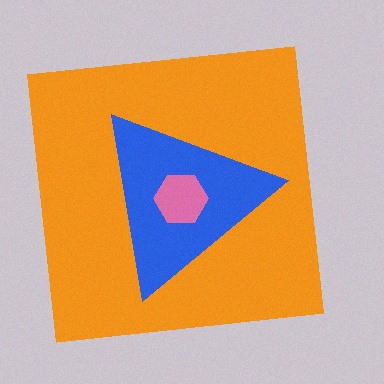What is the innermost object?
The pink hexagon.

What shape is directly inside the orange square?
The blue triangle.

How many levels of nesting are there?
3.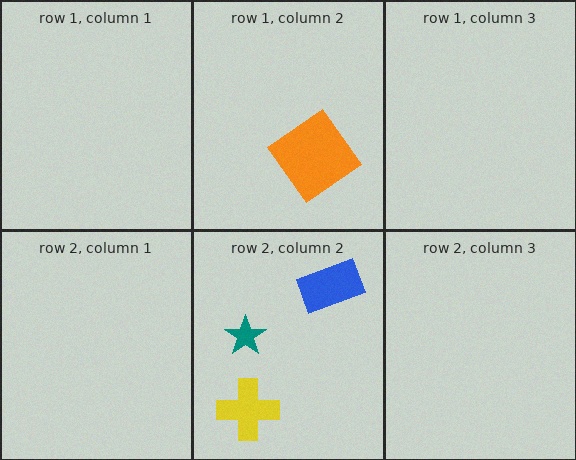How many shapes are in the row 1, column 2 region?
1.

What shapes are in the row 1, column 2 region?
The orange diamond.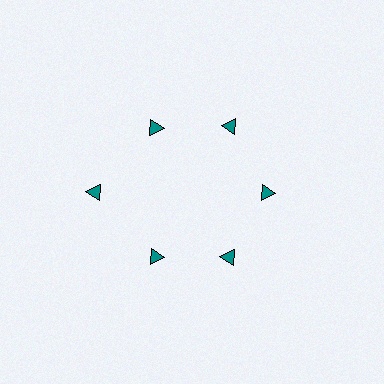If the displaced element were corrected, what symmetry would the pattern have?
It would have 6-fold rotational symmetry — the pattern would map onto itself every 60 degrees.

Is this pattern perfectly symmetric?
No. The 6 teal triangles are arranged in a ring, but one element near the 9 o'clock position is pushed outward from the center, breaking the 6-fold rotational symmetry.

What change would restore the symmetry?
The symmetry would be restored by moving it inward, back onto the ring so that all 6 triangles sit at equal angles and equal distance from the center.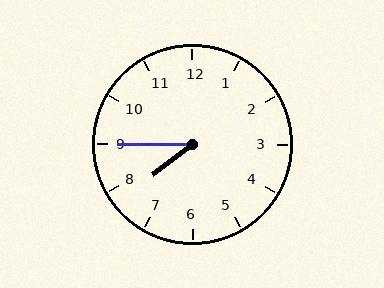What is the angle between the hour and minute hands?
Approximately 38 degrees.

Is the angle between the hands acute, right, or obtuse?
It is acute.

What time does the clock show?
7:45.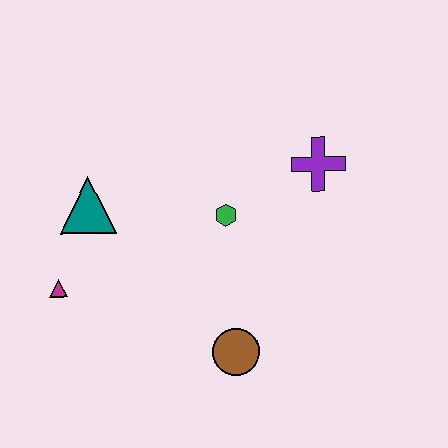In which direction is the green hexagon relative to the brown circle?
The green hexagon is above the brown circle.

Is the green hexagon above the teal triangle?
No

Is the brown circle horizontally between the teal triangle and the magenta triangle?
No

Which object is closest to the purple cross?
The green hexagon is closest to the purple cross.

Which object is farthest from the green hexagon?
The magenta triangle is farthest from the green hexagon.